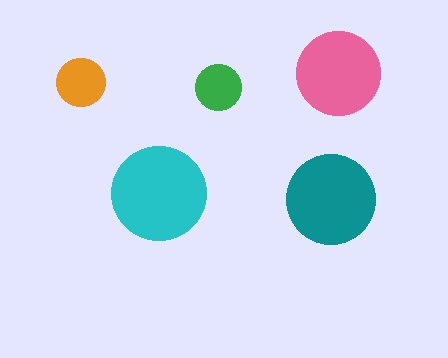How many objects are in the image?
There are 5 objects in the image.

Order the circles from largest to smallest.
the cyan one, the teal one, the pink one, the orange one, the green one.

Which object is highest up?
The pink circle is topmost.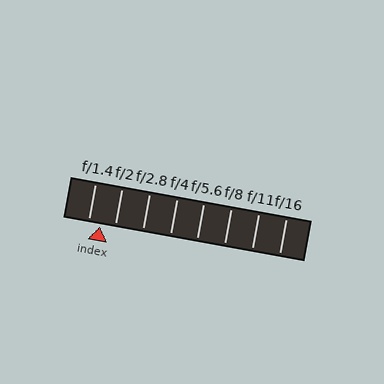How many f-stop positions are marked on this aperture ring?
There are 8 f-stop positions marked.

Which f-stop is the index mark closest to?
The index mark is closest to f/1.4.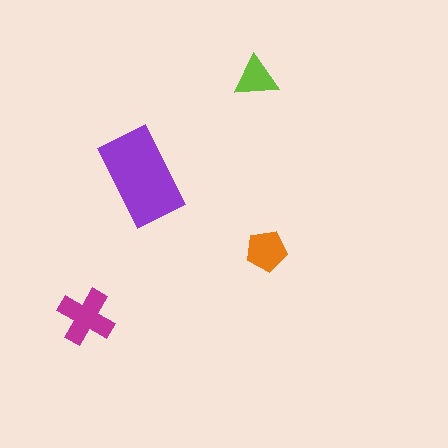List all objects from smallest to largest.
The lime triangle, the orange pentagon, the magenta cross, the purple rectangle.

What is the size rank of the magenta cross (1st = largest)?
2nd.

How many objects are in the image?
There are 4 objects in the image.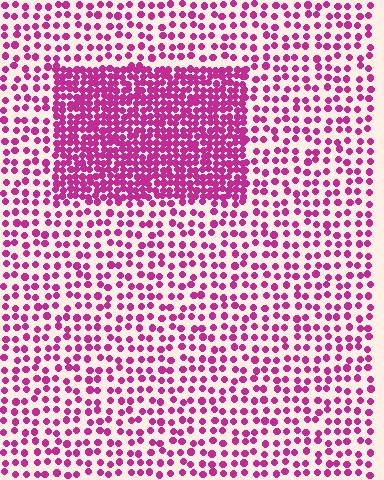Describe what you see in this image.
The image contains small magenta elements arranged at two different densities. A rectangle-shaped region is visible where the elements are more densely packed than the surrounding area.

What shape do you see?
I see a rectangle.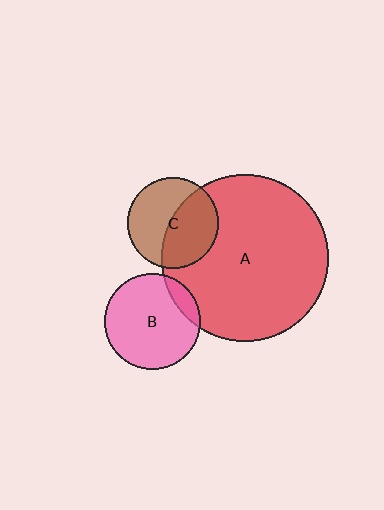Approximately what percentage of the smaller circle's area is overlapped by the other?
Approximately 50%.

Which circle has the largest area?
Circle A (red).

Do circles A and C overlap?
Yes.